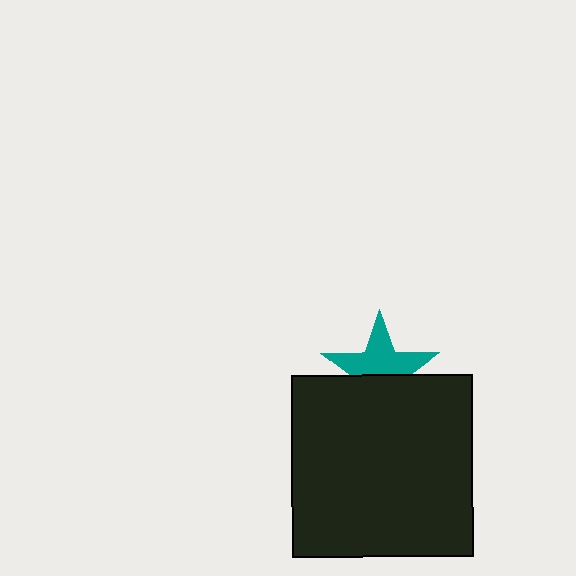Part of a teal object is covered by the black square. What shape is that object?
It is a star.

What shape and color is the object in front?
The object in front is a black square.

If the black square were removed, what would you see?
You would see the complete teal star.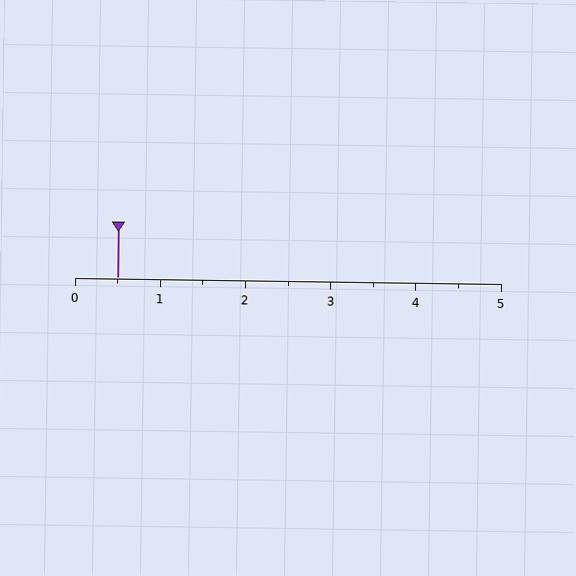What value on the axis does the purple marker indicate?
The marker indicates approximately 0.5.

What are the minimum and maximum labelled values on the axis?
The axis runs from 0 to 5.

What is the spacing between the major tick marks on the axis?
The major ticks are spaced 1 apart.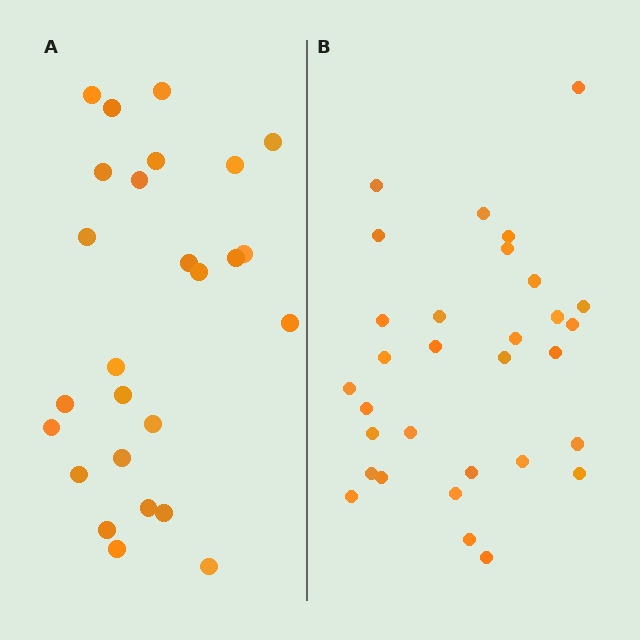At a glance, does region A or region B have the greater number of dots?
Region B (the right region) has more dots.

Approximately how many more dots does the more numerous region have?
Region B has about 5 more dots than region A.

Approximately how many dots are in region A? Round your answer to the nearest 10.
About 30 dots. (The exact count is 26, which rounds to 30.)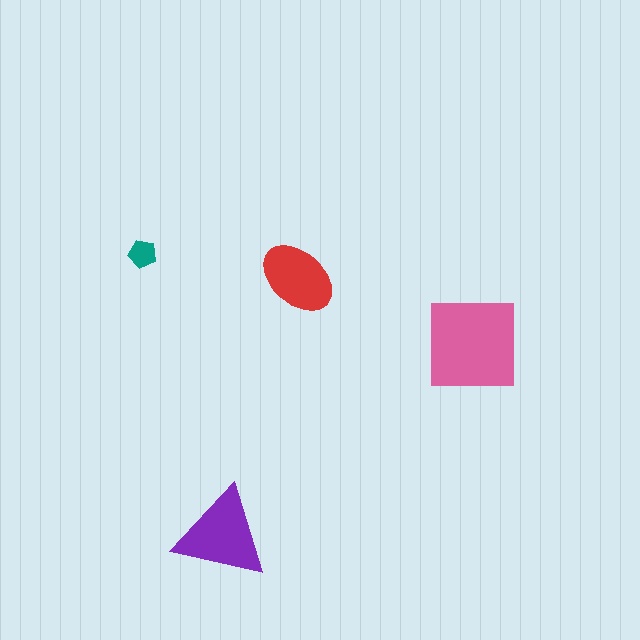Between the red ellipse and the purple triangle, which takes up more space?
The purple triangle.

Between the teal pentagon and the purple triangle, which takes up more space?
The purple triangle.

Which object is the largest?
The pink square.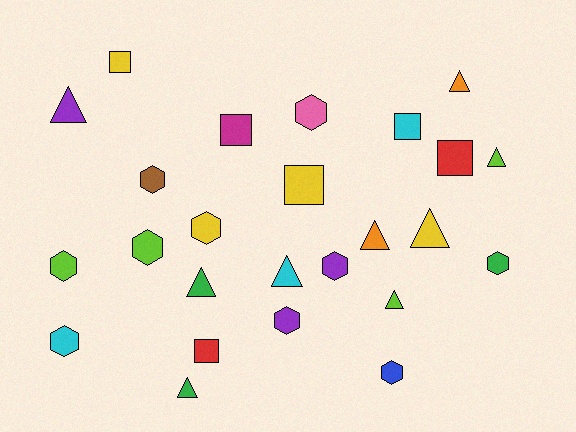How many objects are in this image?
There are 25 objects.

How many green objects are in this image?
There are 3 green objects.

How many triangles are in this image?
There are 9 triangles.